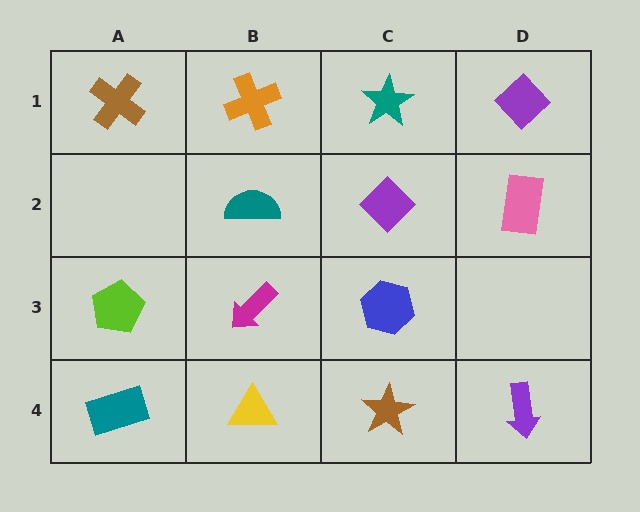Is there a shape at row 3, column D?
No, that cell is empty.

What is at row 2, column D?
A pink rectangle.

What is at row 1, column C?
A teal star.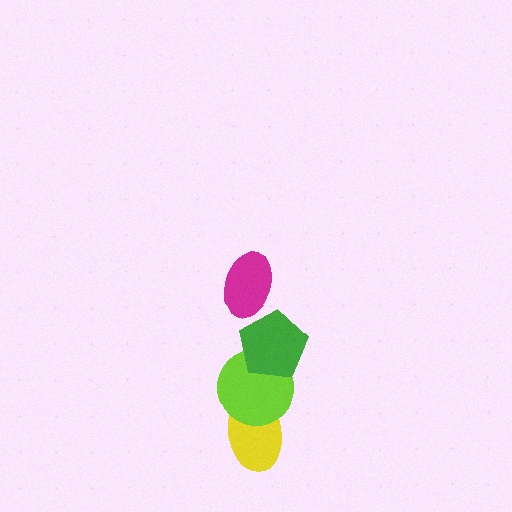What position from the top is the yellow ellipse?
The yellow ellipse is 4th from the top.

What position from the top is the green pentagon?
The green pentagon is 2nd from the top.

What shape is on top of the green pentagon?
The magenta ellipse is on top of the green pentagon.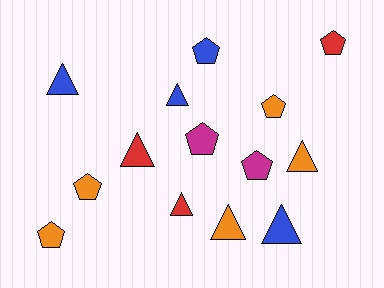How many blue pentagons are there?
There is 1 blue pentagon.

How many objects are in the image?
There are 14 objects.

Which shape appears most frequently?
Pentagon, with 7 objects.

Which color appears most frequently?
Orange, with 5 objects.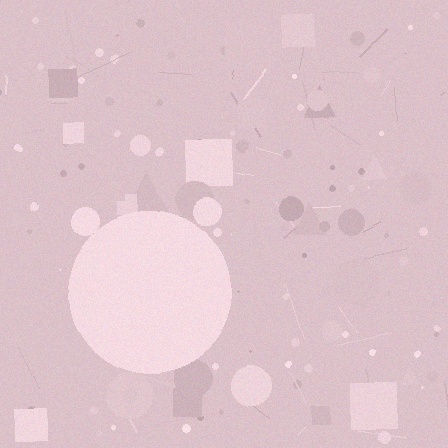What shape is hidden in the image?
A circle is hidden in the image.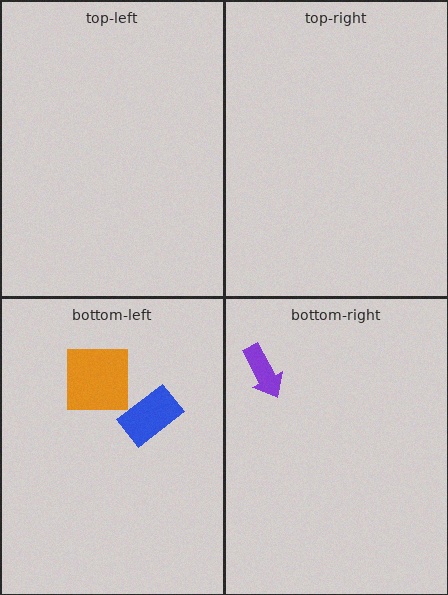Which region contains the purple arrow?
The bottom-right region.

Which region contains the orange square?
The bottom-left region.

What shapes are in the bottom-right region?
The purple arrow.